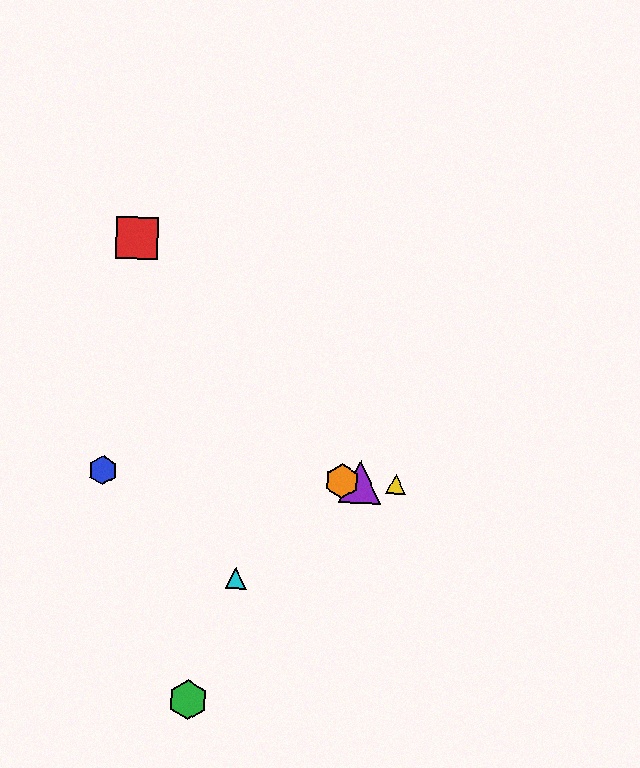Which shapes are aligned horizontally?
The blue hexagon, the yellow triangle, the purple triangle, the orange hexagon are aligned horizontally.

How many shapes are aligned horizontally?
4 shapes (the blue hexagon, the yellow triangle, the purple triangle, the orange hexagon) are aligned horizontally.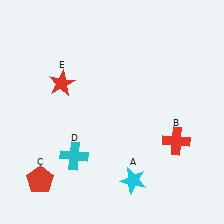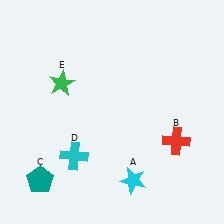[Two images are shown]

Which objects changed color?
C changed from red to teal. E changed from red to green.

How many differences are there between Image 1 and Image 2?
There are 2 differences between the two images.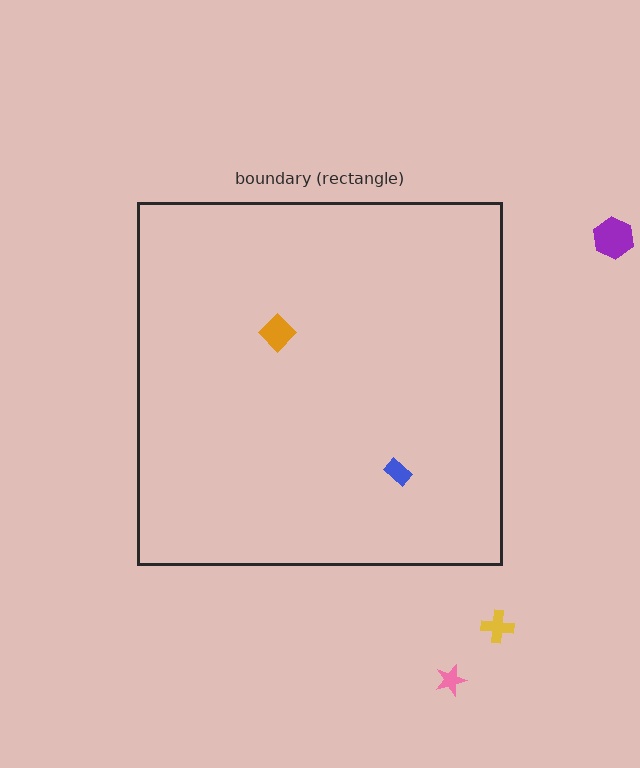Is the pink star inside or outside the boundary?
Outside.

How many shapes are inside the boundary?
2 inside, 3 outside.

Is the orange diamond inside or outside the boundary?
Inside.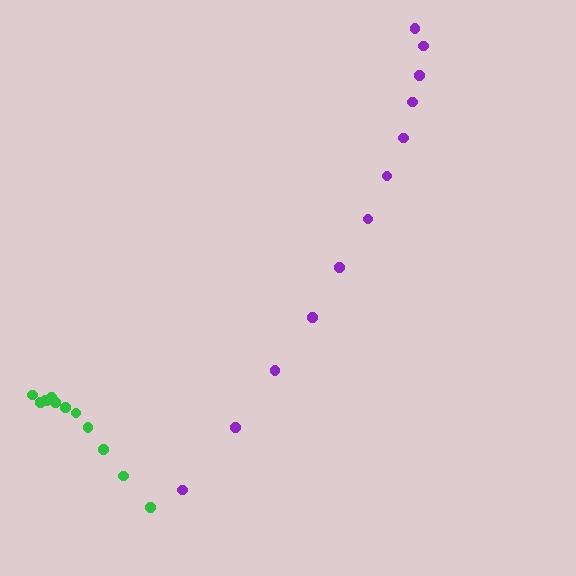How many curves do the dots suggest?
There are 2 distinct paths.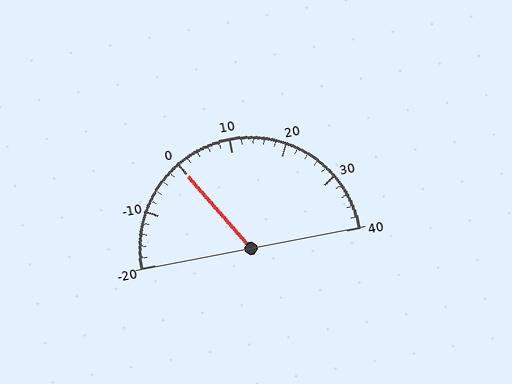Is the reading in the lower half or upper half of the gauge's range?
The reading is in the lower half of the range (-20 to 40).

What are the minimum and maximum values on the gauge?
The gauge ranges from -20 to 40.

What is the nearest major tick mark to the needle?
The nearest major tick mark is 0.